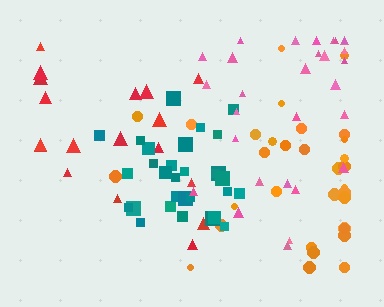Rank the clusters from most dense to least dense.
teal, orange, pink, red.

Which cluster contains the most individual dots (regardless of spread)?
Orange (33).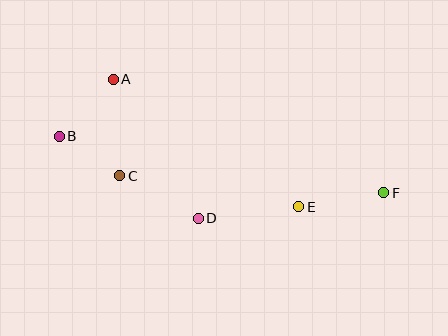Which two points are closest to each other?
Points B and C are closest to each other.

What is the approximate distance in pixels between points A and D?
The distance between A and D is approximately 163 pixels.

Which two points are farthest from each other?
Points B and F are farthest from each other.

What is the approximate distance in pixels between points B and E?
The distance between B and E is approximately 249 pixels.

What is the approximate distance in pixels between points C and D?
The distance between C and D is approximately 89 pixels.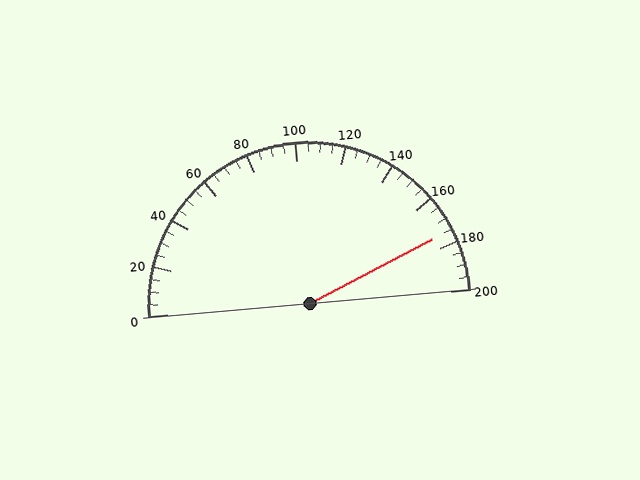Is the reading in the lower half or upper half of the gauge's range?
The reading is in the upper half of the range (0 to 200).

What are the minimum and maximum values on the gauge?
The gauge ranges from 0 to 200.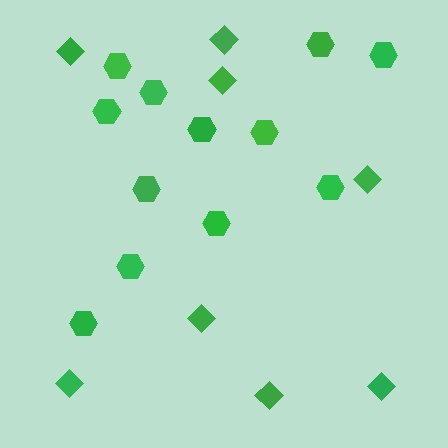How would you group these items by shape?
There are 2 groups: one group of hexagons (12) and one group of diamonds (8).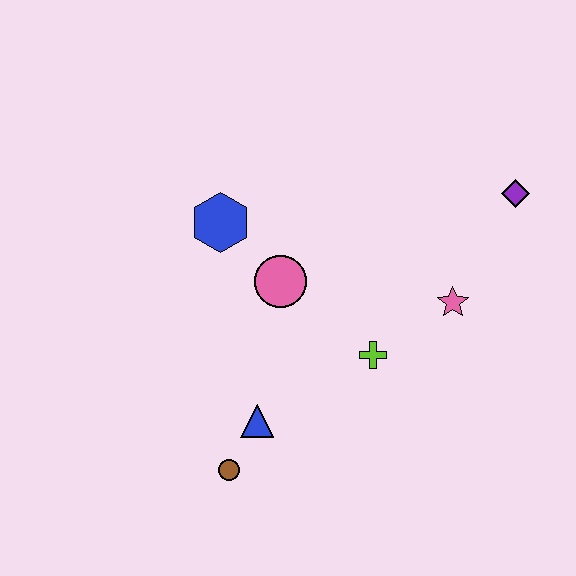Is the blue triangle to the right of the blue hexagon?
Yes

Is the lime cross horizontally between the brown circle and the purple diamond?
Yes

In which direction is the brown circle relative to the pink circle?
The brown circle is below the pink circle.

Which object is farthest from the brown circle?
The purple diamond is farthest from the brown circle.